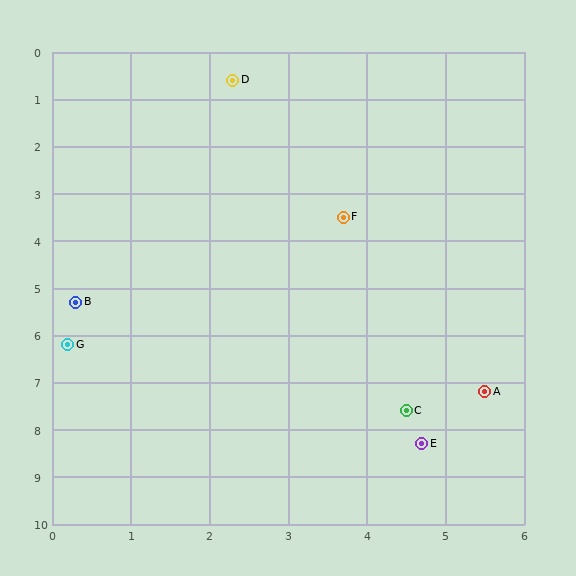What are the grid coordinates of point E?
Point E is at approximately (4.7, 8.3).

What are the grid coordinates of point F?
Point F is at approximately (3.7, 3.5).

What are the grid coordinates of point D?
Point D is at approximately (2.3, 0.6).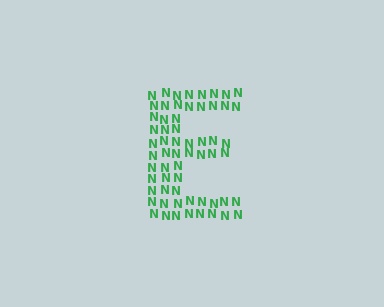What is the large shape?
The large shape is the letter E.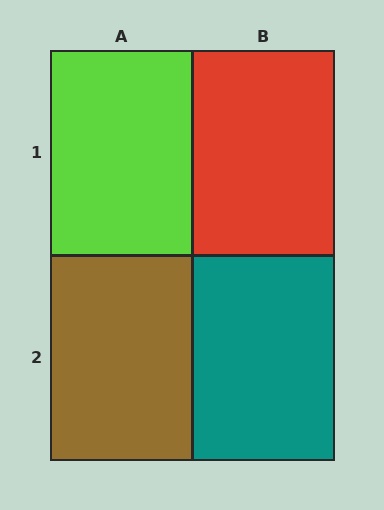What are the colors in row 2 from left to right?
Brown, teal.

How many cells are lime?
1 cell is lime.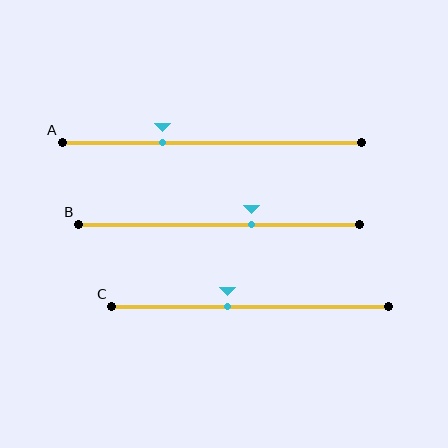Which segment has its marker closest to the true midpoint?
Segment C has its marker closest to the true midpoint.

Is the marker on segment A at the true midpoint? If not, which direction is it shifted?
No, the marker on segment A is shifted to the left by about 17% of the segment length.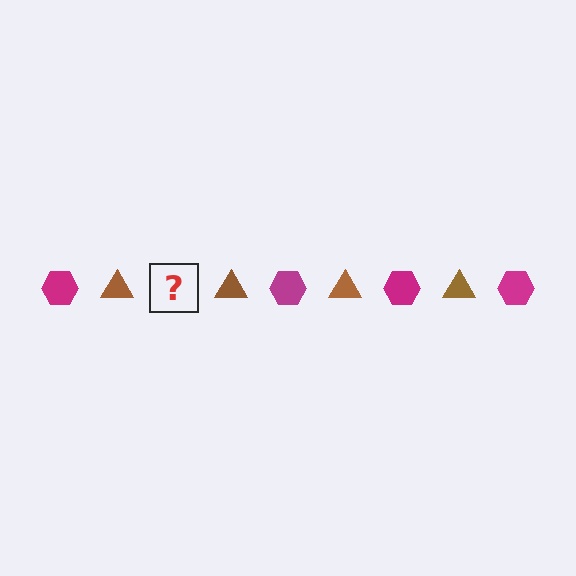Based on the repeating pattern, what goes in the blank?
The blank should be a magenta hexagon.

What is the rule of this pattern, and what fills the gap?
The rule is that the pattern alternates between magenta hexagon and brown triangle. The gap should be filled with a magenta hexagon.